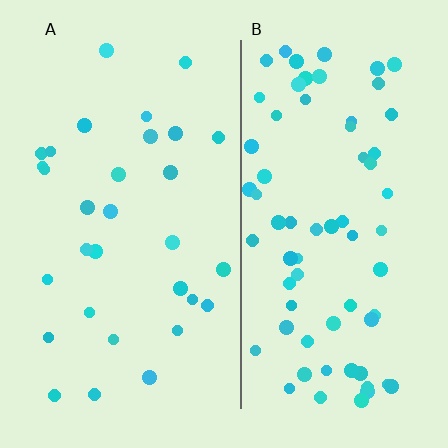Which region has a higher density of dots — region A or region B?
B (the right).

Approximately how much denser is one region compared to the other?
Approximately 2.3× — region B over region A.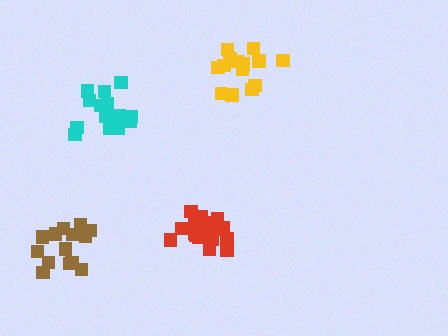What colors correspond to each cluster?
The clusters are colored: brown, cyan, red, yellow.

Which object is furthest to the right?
The yellow cluster is rightmost.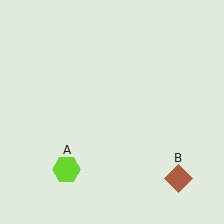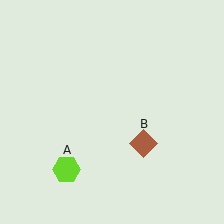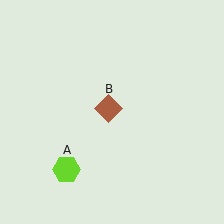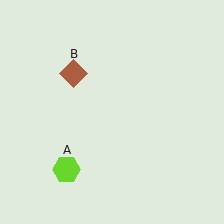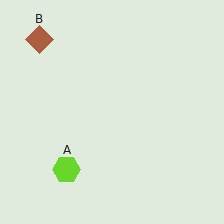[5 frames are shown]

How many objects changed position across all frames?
1 object changed position: brown diamond (object B).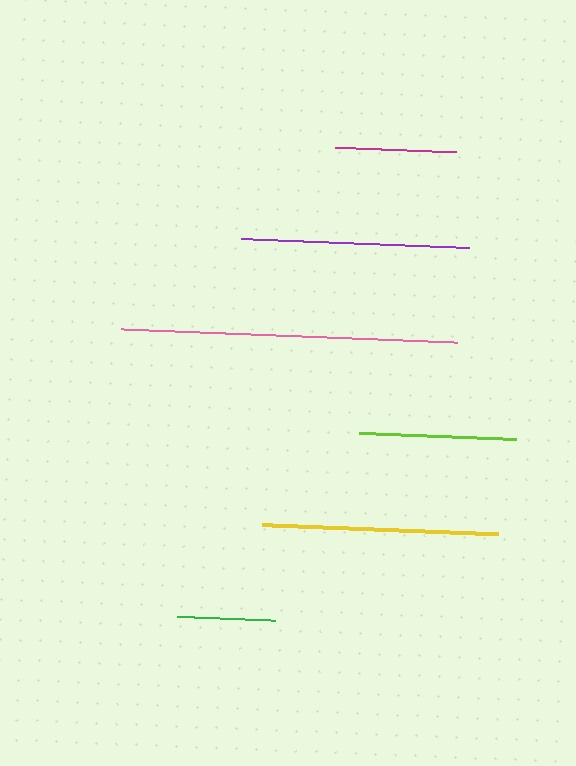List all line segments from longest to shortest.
From longest to shortest: pink, yellow, purple, lime, magenta, green.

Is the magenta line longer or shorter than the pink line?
The pink line is longer than the magenta line.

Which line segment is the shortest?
The green line is the shortest at approximately 98 pixels.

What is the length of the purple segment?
The purple segment is approximately 230 pixels long.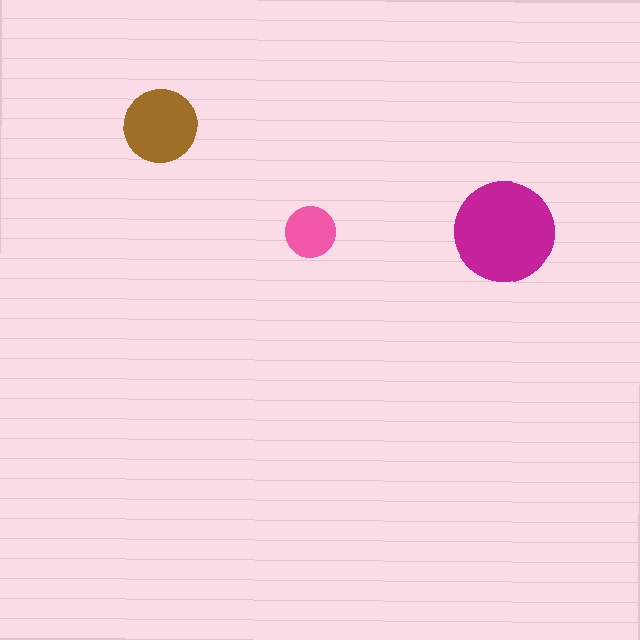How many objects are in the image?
There are 3 objects in the image.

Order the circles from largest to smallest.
the magenta one, the brown one, the pink one.